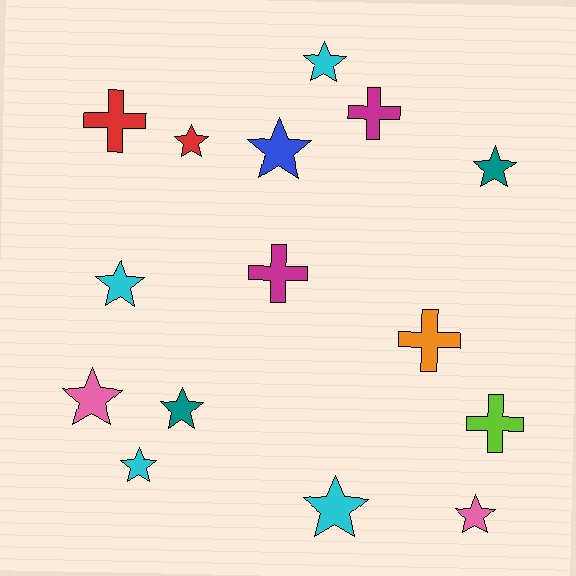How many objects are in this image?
There are 15 objects.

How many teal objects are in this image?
There are 2 teal objects.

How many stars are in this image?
There are 10 stars.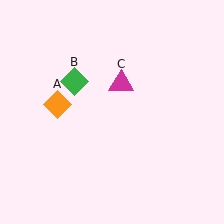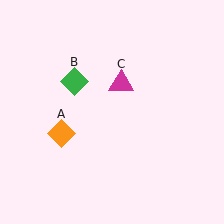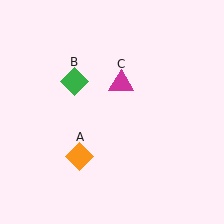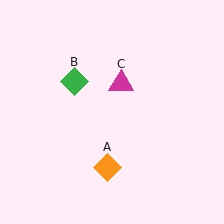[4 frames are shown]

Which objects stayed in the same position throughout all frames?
Green diamond (object B) and magenta triangle (object C) remained stationary.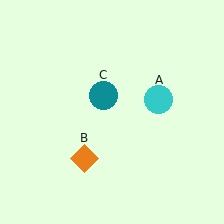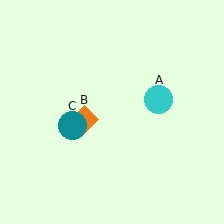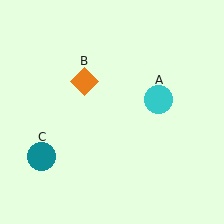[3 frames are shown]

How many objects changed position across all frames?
2 objects changed position: orange diamond (object B), teal circle (object C).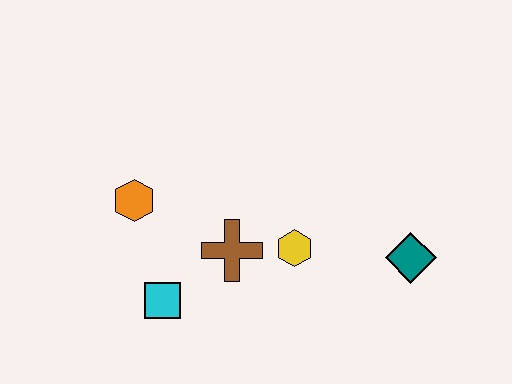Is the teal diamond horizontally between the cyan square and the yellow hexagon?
No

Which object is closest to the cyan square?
The brown cross is closest to the cyan square.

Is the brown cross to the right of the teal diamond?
No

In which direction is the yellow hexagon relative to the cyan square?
The yellow hexagon is to the right of the cyan square.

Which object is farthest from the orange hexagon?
The teal diamond is farthest from the orange hexagon.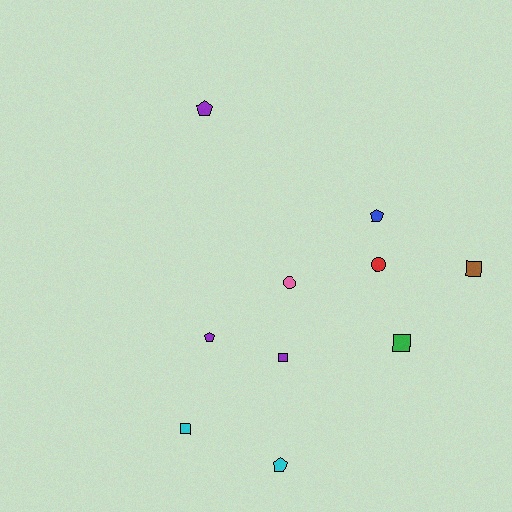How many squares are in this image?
There are 4 squares.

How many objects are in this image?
There are 10 objects.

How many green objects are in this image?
There is 1 green object.